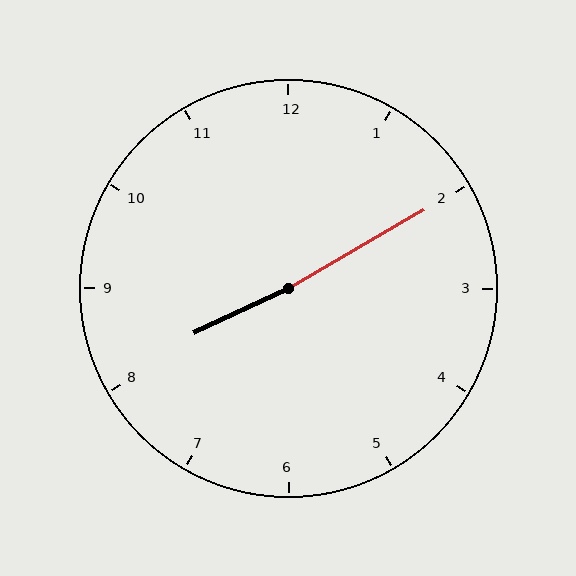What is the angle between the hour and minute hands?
Approximately 175 degrees.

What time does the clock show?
8:10.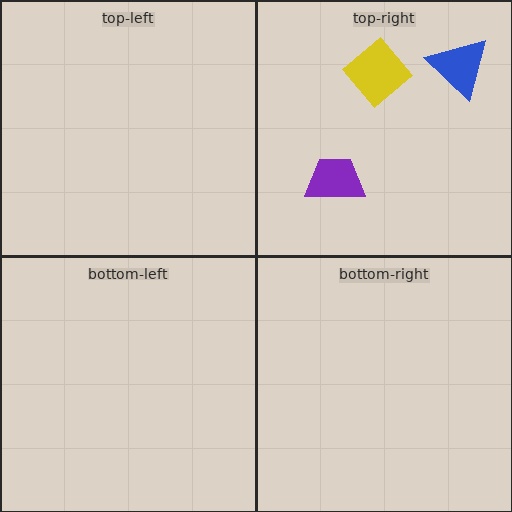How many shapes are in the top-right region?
3.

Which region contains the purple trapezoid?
The top-right region.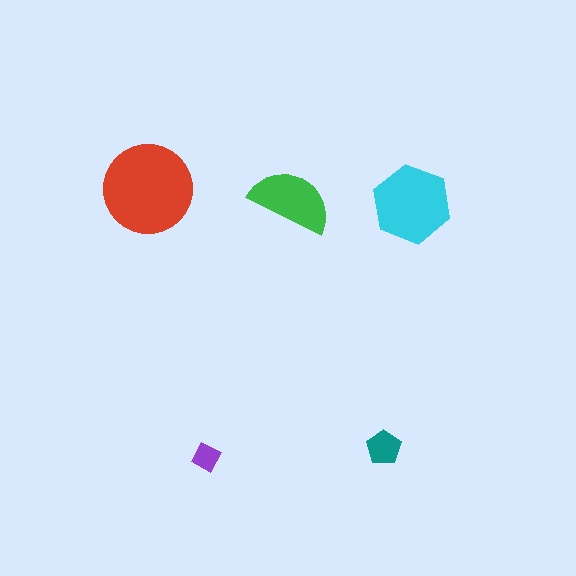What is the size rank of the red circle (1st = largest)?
1st.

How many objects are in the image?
There are 5 objects in the image.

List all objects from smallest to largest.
The purple diamond, the teal pentagon, the green semicircle, the cyan hexagon, the red circle.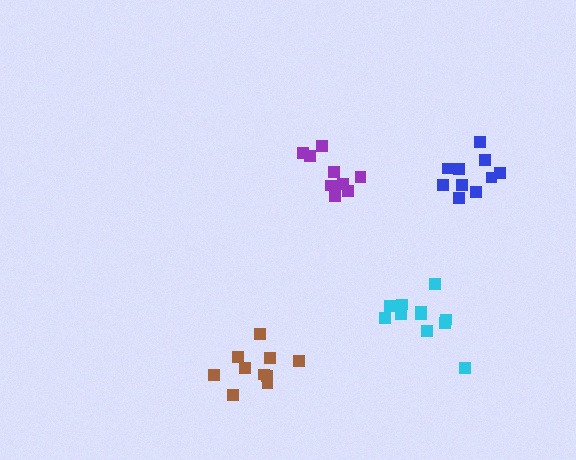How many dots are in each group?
Group 1: 11 dots, Group 2: 10 dots, Group 3: 9 dots, Group 4: 10 dots (40 total).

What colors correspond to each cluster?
The clusters are colored: cyan, brown, purple, blue.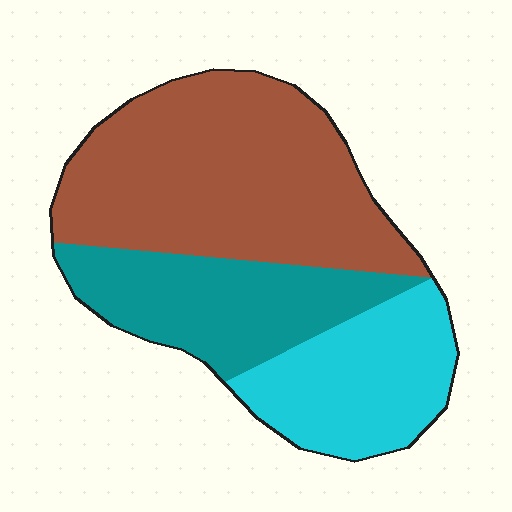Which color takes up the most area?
Brown, at roughly 50%.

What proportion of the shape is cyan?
Cyan takes up between a sixth and a third of the shape.